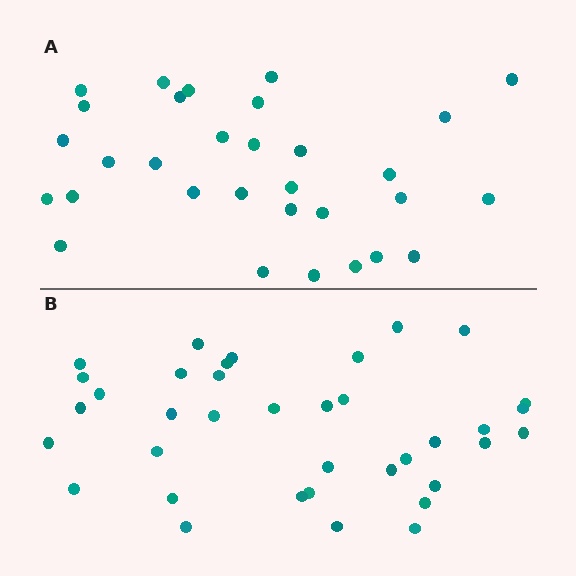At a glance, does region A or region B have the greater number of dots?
Region B (the bottom region) has more dots.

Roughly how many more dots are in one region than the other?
Region B has about 6 more dots than region A.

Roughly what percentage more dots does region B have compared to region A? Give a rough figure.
About 20% more.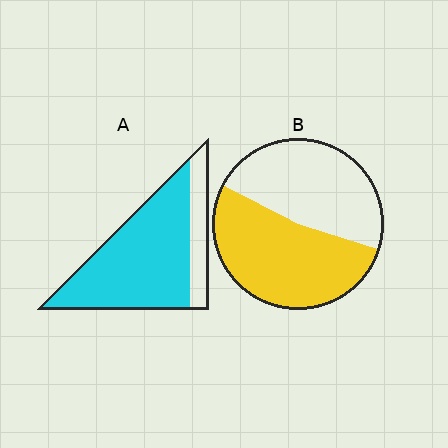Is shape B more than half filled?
Roughly half.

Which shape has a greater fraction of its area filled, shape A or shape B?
Shape A.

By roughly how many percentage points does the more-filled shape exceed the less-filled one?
By roughly 25 percentage points (A over B).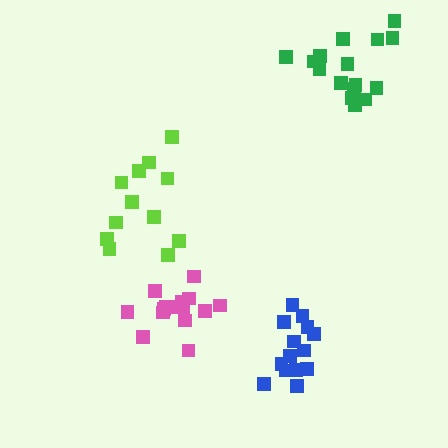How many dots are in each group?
Group 1: 14 dots, Group 2: 12 dots, Group 3: 15 dots, Group 4: 16 dots (57 total).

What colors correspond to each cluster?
The clusters are colored: blue, lime, pink, green.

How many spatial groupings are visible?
There are 4 spatial groupings.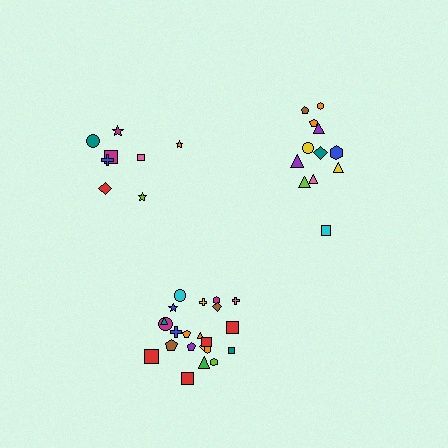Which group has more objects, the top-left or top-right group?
The top-right group.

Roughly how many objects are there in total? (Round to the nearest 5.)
Roughly 40 objects in total.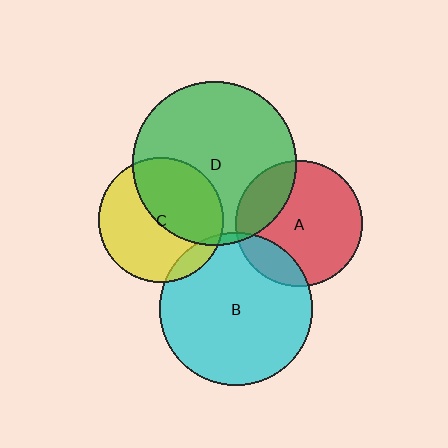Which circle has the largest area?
Circle D (green).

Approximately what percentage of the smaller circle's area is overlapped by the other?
Approximately 10%.